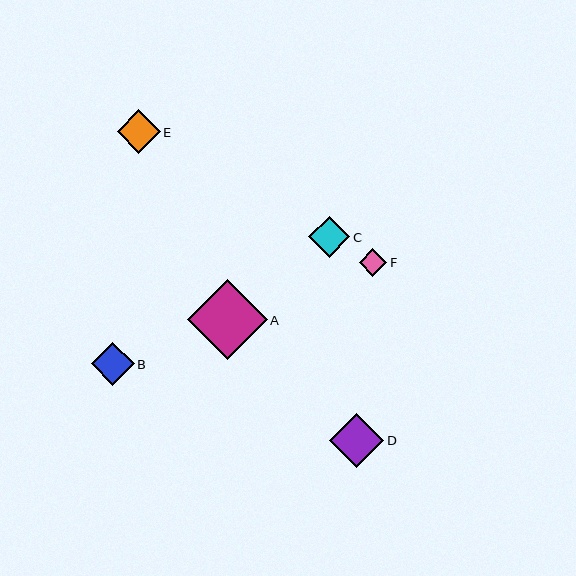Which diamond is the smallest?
Diamond F is the smallest with a size of approximately 28 pixels.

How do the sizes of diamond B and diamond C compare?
Diamond B and diamond C are approximately the same size.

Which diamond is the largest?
Diamond A is the largest with a size of approximately 80 pixels.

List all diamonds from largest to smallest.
From largest to smallest: A, D, E, B, C, F.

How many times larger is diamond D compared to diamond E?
Diamond D is approximately 1.3 times the size of diamond E.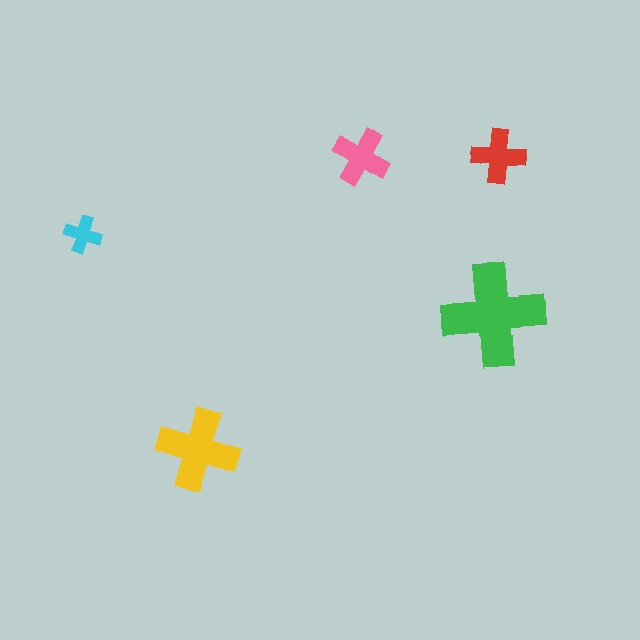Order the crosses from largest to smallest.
the green one, the yellow one, the pink one, the red one, the cyan one.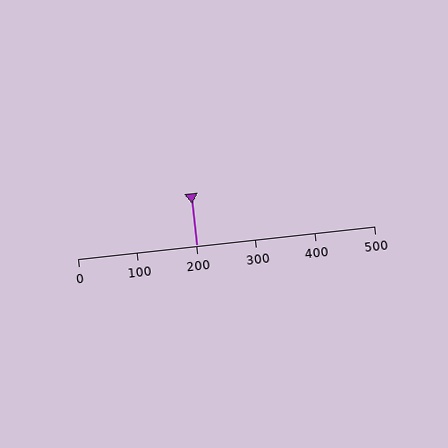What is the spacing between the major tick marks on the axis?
The major ticks are spaced 100 apart.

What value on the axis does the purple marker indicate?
The marker indicates approximately 200.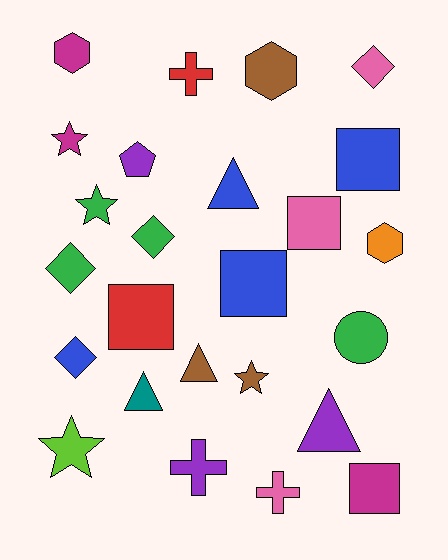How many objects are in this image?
There are 25 objects.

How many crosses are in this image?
There are 3 crosses.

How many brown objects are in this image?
There are 3 brown objects.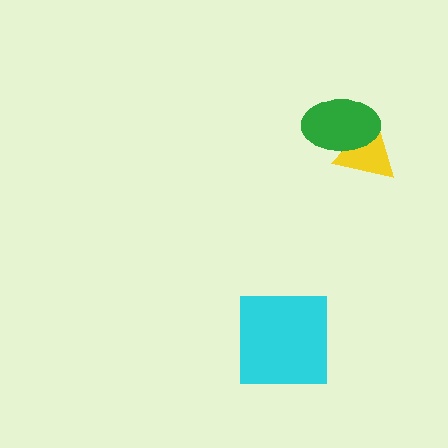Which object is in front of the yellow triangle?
The green ellipse is in front of the yellow triangle.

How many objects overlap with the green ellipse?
1 object overlaps with the green ellipse.